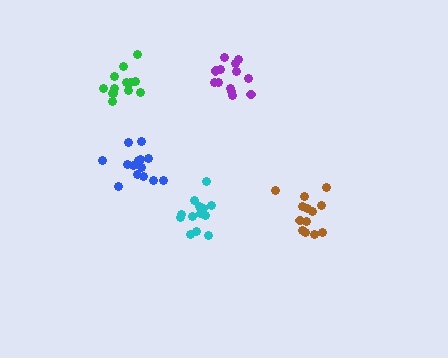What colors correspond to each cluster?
The clusters are colored: green, cyan, purple, brown, blue.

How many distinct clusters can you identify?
There are 5 distinct clusters.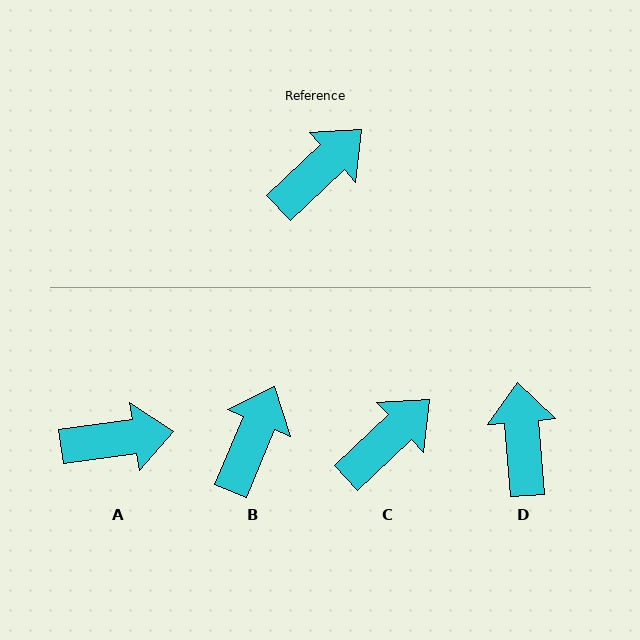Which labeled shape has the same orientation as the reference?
C.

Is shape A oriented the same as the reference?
No, it is off by about 35 degrees.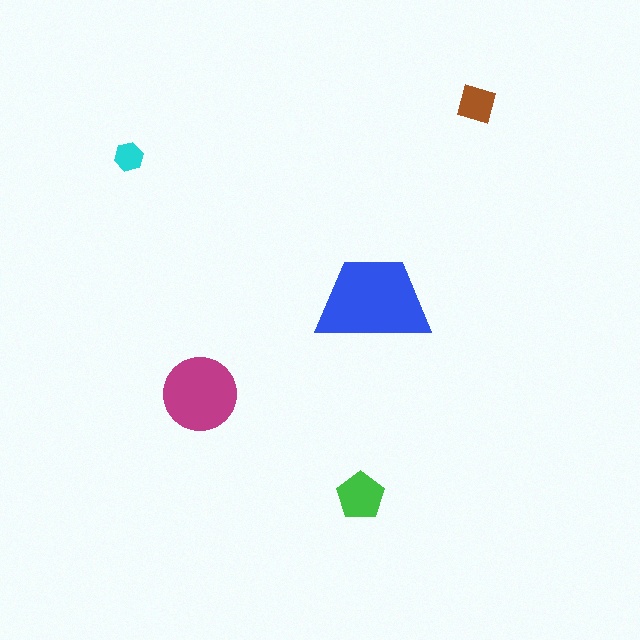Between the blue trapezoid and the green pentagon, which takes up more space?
The blue trapezoid.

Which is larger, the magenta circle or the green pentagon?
The magenta circle.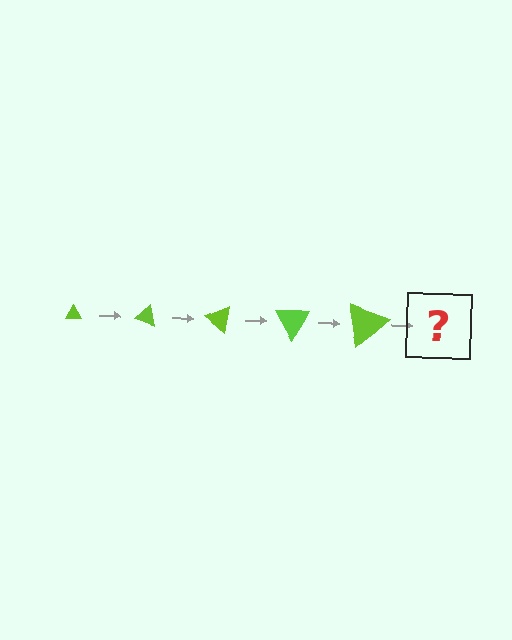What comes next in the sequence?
The next element should be a triangle, larger than the previous one and rotated 100 degrees from the start.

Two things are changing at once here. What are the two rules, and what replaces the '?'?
The two rules are that the triangle grows larger each step and it rotates 20 degrees each step. The '?' should be a triangle, larger than the previous one and rotated 100 degrees from the start.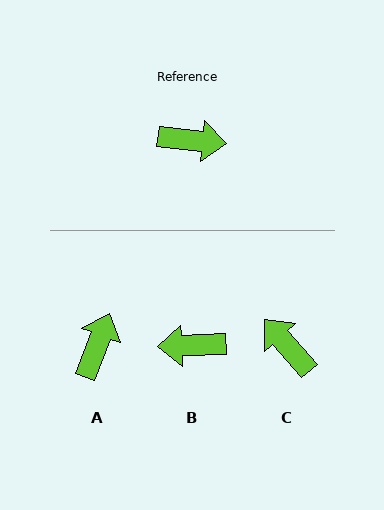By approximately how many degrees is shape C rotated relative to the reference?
Approximately 138 degrees counter-clockwise.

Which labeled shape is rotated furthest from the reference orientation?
B, about 171 degrees away.